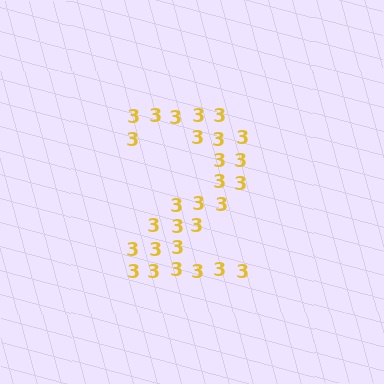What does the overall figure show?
The overall figure shows the digit 2.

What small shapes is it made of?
It is made of small digit 3's.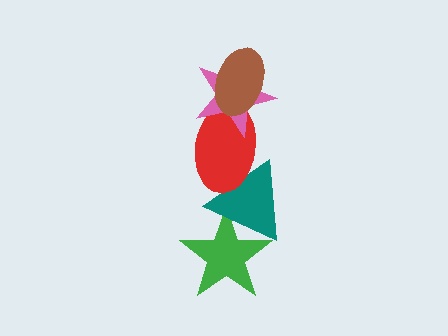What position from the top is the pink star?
The pink star is 2nd from the top.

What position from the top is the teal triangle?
The teal triangle is 4th from the top.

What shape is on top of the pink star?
The brown ellipse is on top of the pink star.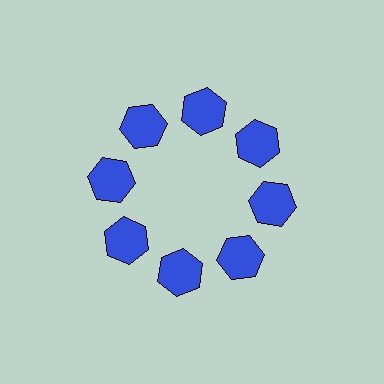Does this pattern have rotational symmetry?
Yes, this pattern has 8-fold rotational symmetry. It looks the same after rotating 45 degrees around the center.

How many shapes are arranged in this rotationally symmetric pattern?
There are 8 shapes, arranged in 8 groups of 1.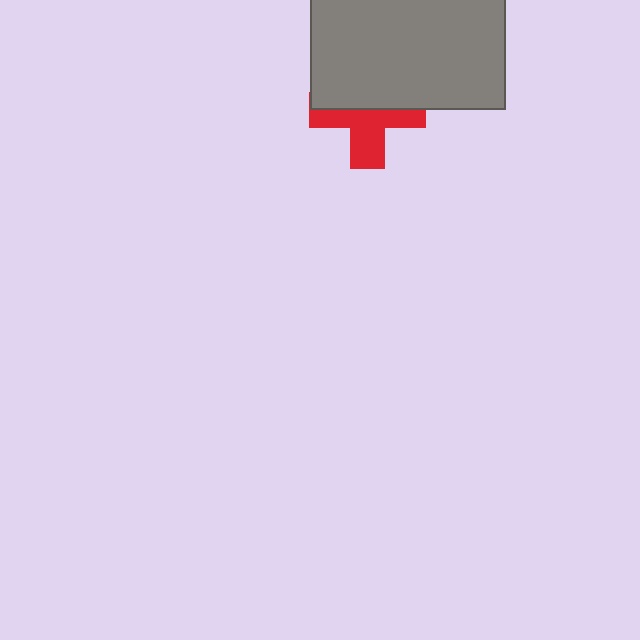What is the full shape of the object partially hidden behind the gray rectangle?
The partially hidden object is a red cross.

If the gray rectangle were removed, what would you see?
You would see the complete red cross.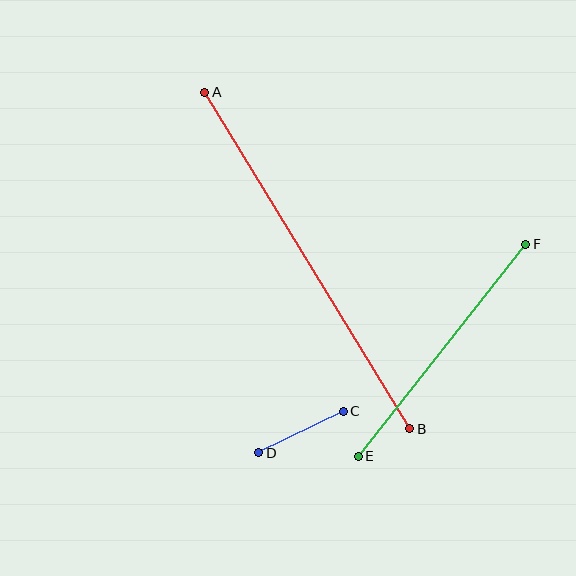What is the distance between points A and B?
The distance is approximately 394 pixels.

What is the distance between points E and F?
The distance is approximately 270 pixels.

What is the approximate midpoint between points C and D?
The midpoint is at approximately (301, 432) pixels.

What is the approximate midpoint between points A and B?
The midpoint is at approximately (307, 261) pixels.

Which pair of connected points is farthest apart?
Points A and B are farthest apart.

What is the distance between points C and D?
The distance is approximately 94 pixels.